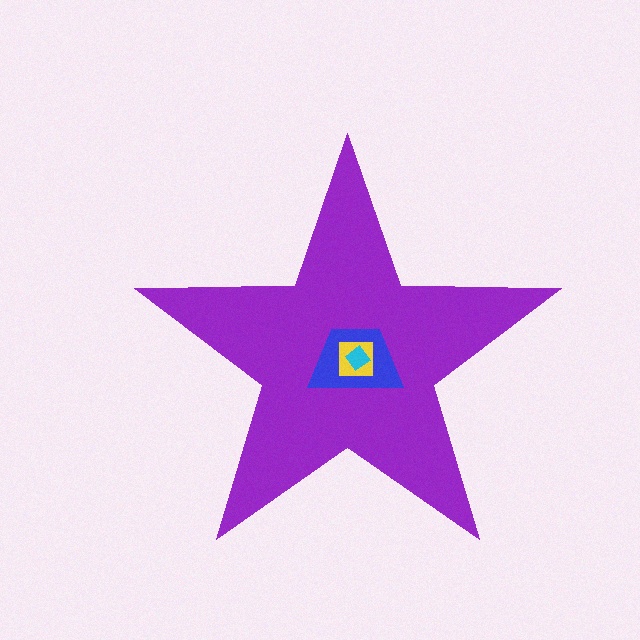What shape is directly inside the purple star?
The blue trapezoid.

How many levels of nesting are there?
4.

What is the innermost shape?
The cyan diamond.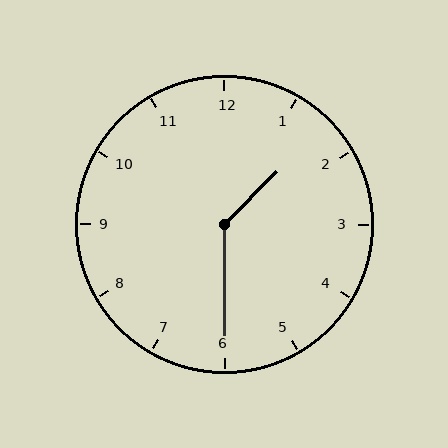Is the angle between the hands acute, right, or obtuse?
It is obtuse.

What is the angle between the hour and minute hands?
Approximately 135 degrees.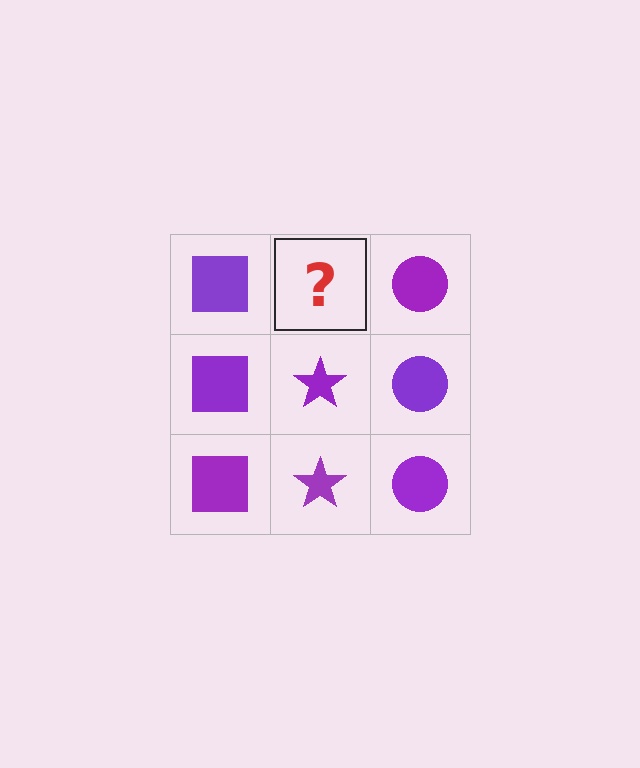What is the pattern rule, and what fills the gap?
The rule is that each column has a consistent shape. The gap should be filled with a purple star.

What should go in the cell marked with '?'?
The missing cell should contain a purple star.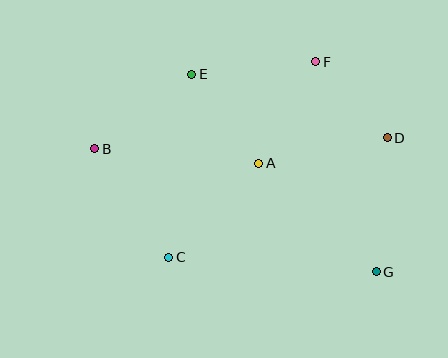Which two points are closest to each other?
Points D and F are closest to each other.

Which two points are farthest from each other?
Points B and G are farthest from each other.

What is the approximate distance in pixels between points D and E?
The distance between D and E is approximately 205 pixels.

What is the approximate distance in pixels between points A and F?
The distance between A and F is approximately 117 pixels.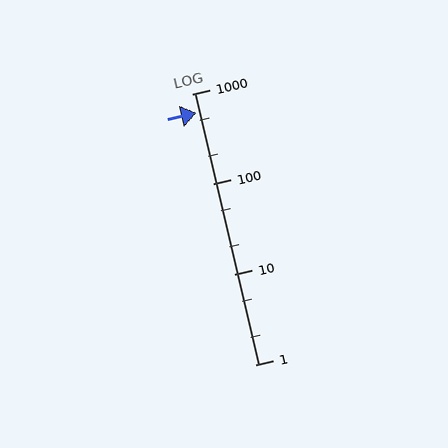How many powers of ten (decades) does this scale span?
The scale spans 3 decades, from 1 to 1000.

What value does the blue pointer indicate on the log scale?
The pointer indicates approximately 610.